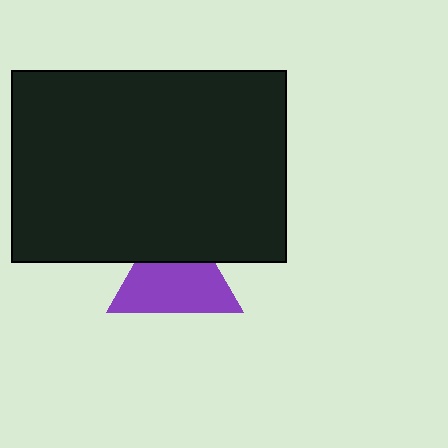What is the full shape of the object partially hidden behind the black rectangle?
The partially hidden object is a purple triangle.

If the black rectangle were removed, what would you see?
You would see the complete purple triangle.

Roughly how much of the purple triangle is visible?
Most of it is visible (roughly 66%).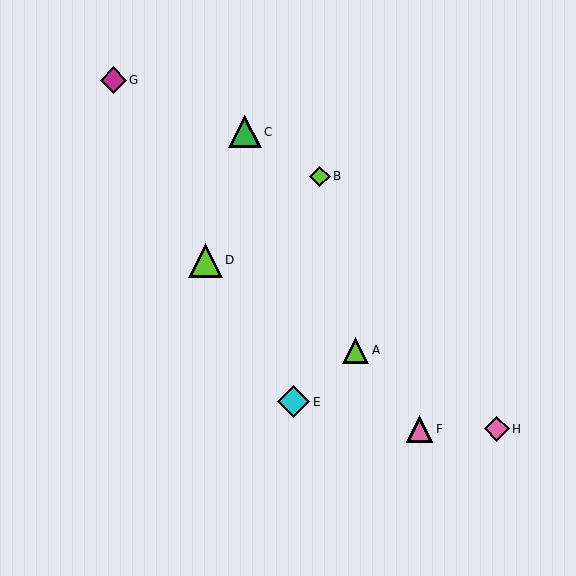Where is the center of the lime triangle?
The center of the lime triangle is at (205, 260).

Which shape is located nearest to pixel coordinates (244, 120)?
The green triangle (labeled C) at (245, 132) is nearest to that location.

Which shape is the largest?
The lime triangle (labeled D) is the largest.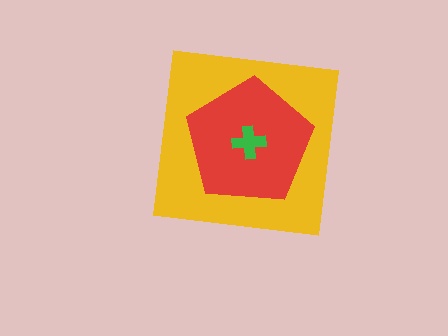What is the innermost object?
The green cross.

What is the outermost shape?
The yellow square.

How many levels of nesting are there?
3.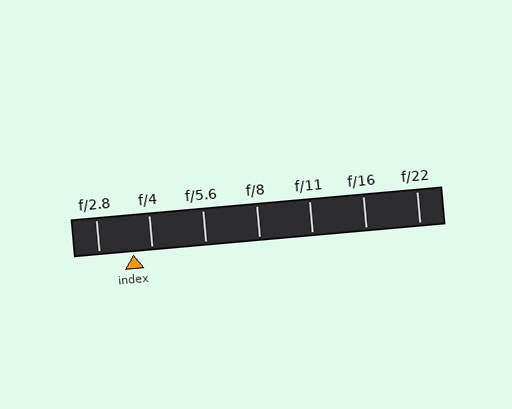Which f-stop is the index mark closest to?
The index mark is closest to f/4.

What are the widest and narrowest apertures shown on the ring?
The widest aperture shown is f/2.8 and the narrowest is f/22.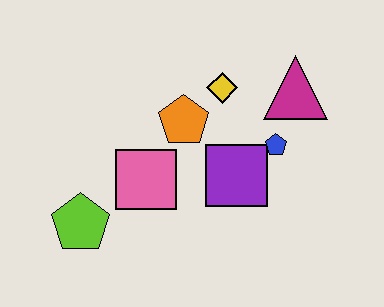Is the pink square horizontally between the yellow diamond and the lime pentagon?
Yes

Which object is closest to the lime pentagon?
The pink square is closest to the lime pentagon.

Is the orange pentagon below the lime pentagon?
No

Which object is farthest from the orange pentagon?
The lime pentagon is farthest from the orange pentagon.